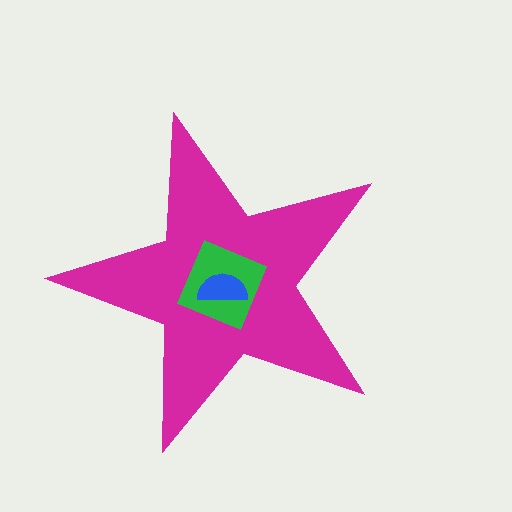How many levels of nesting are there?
3.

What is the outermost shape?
The magenta star.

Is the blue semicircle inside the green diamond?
Yes.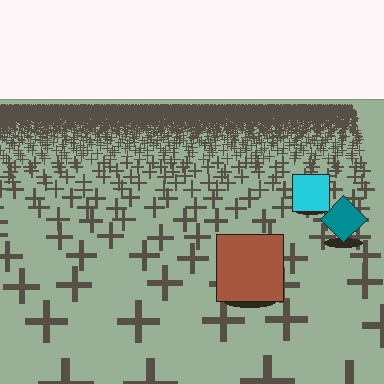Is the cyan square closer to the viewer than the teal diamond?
No. The teal diamond is closer — you can tell from the texture gradient: the ground texture is coarser near it.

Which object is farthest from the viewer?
The cyan square is farthest from the viewer. It appears smaller and the ground texture around it is denser.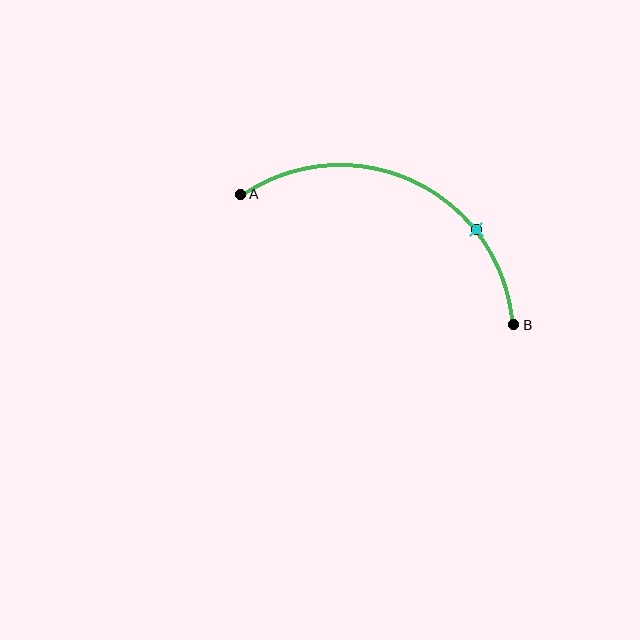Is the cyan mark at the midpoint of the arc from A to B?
No. The cyan mark lies on the arc but is closer to endpoint B. The arc midpoint would be at the point on the curve equidistant along the arc from both A and B.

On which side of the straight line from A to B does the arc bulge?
The arc bulges above the straight line connecting A and B.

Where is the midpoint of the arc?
The arc midpoint is the point on the curve farthest from the straight line joining A and B. It sits above that line.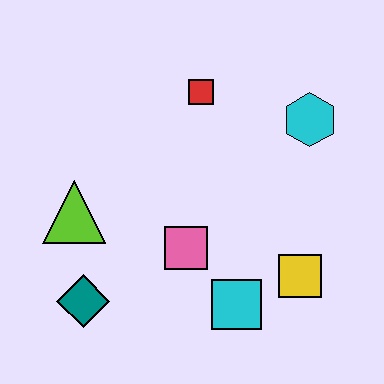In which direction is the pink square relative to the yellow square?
The pink square is to the left of the yellow square.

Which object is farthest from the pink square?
The cyan hexagon is farthest from the pink square.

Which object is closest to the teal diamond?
The lime triangle is closest to the teal diamond.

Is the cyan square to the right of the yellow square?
No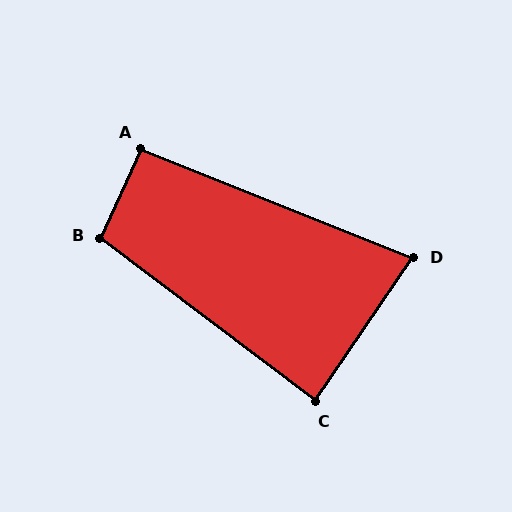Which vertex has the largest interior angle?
B, at approximately 102 degrees.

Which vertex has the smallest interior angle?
D, at approximately 78 degrees.